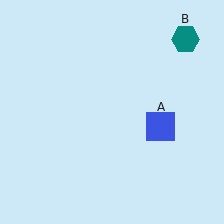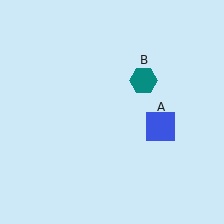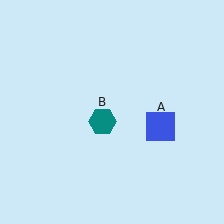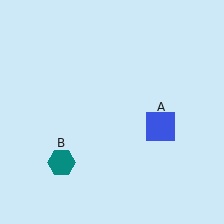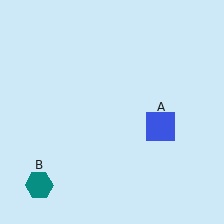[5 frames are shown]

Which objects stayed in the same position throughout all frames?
Blue square (object A) remained stationary.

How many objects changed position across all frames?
1 object changed position: teal hexagon (object B).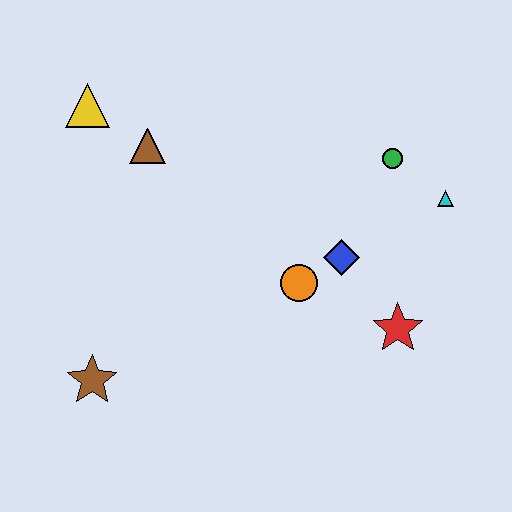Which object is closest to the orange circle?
The blue diamond is closest to the orange circle.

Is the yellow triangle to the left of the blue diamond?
Yes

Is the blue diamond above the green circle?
No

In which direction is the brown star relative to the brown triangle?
The brown star is below the brown triangle.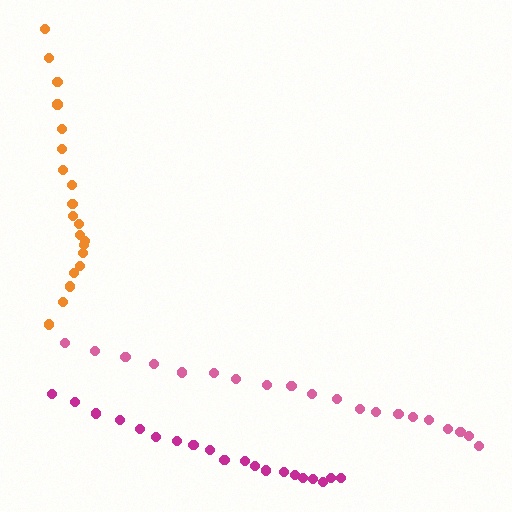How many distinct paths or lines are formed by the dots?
There are 3 distinct paths.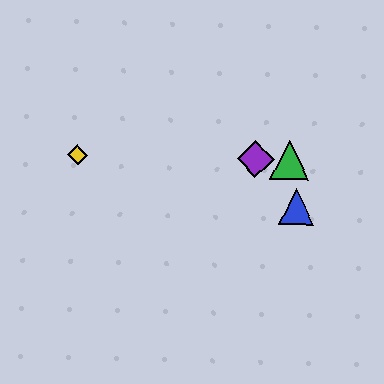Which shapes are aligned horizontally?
The red diamond, the green triangle, the yellow diamond, the purple diamond are aligned horizontally.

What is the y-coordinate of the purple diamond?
The purple diamond is at y≈159.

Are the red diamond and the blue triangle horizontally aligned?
No, the red diamond is at y≈159 and the blue triangle is at y≈207.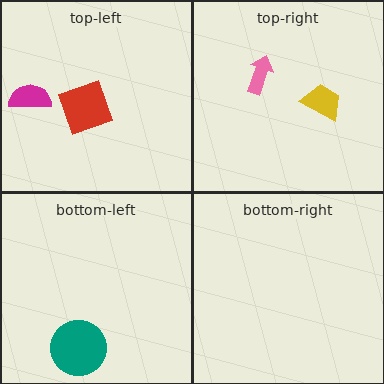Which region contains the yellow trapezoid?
The top-right region.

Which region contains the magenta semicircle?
The top-left region.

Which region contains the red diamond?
The top-left region.